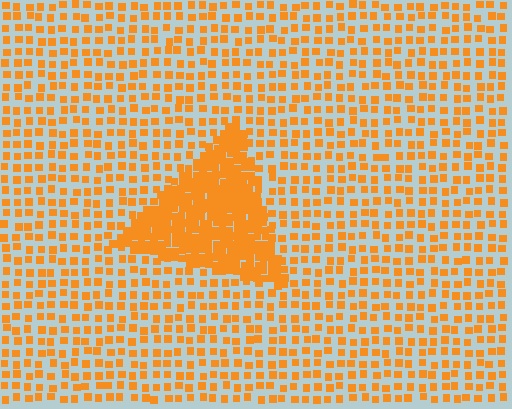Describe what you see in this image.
The image contains small orange elements arranged at two different densities. A triangle-shaped region is visible where the elements are more densely packed than the surrounding area.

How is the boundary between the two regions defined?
The boundary is defined by a change in element density (approximately 2.8x ratio). All elements are the same color, size, and shape.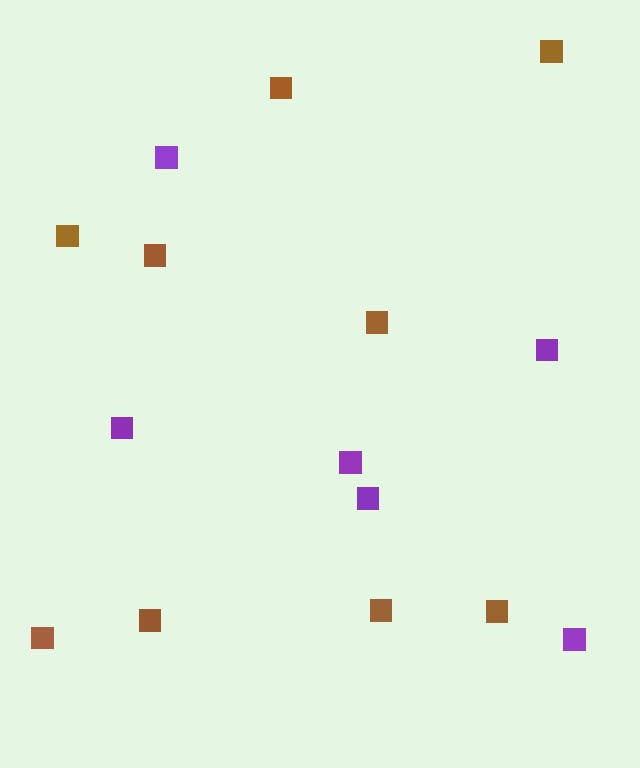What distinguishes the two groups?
There are 2 groups: one group of purple squares (6) and one group of brown squares (9).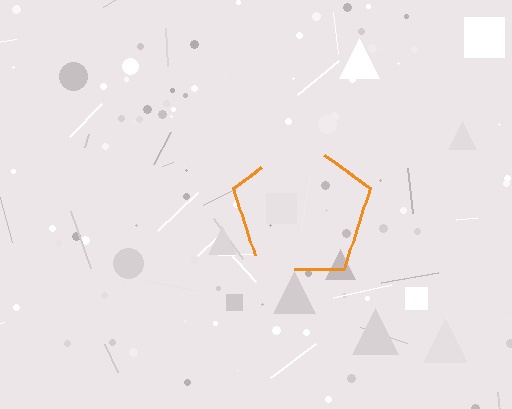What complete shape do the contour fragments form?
The contour fragments form a pentagon.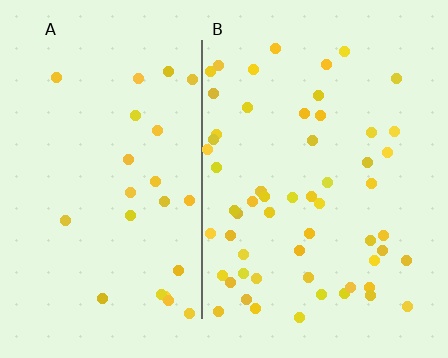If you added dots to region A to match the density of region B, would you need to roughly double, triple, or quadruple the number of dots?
Approximately double.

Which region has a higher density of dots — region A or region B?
B (the right).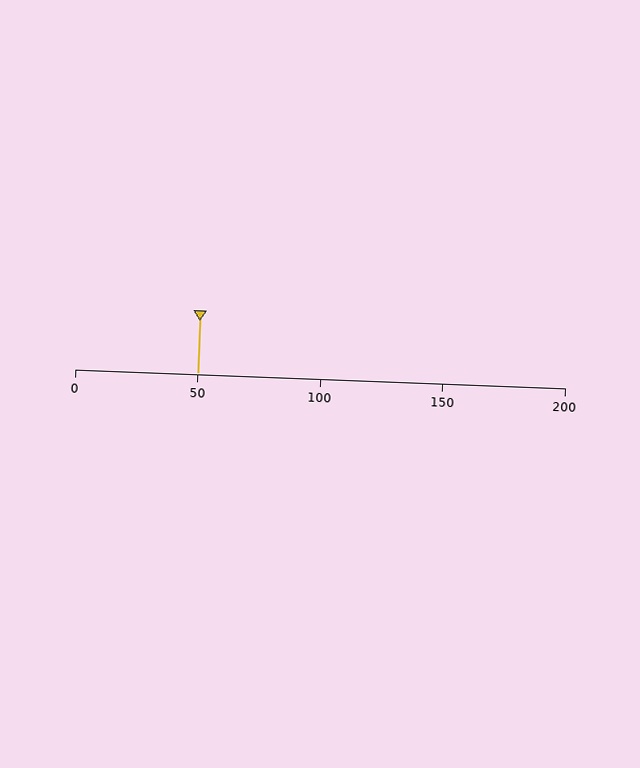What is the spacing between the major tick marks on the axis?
The major ticks are spaced 50 apart.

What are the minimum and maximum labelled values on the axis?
The axis runs from 0 to 200.